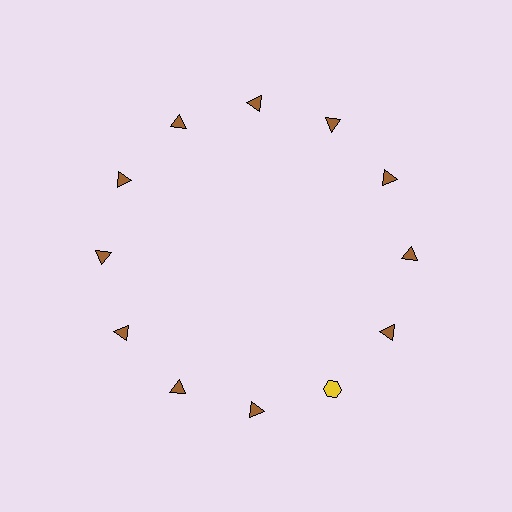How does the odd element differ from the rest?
It differs in both color (yellow instead of brown) and shape (hexagon instead of triangle).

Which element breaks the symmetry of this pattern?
The yellow hexagon at roughly the 5 o'clock position breaks the symmetry. All other shapes are brown triangles.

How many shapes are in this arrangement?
There are 12 shapes arranged in a ring pattern.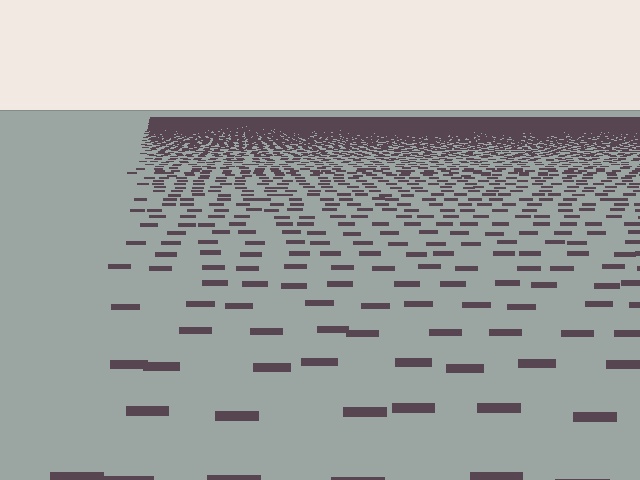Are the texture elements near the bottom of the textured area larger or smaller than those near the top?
Larger. Near the bottom, elements are closer to the viewer and appear at a bigger on-screen size.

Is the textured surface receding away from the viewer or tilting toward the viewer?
The surface is receding away from the viewer. Texture elements get smaller and denser toward the top.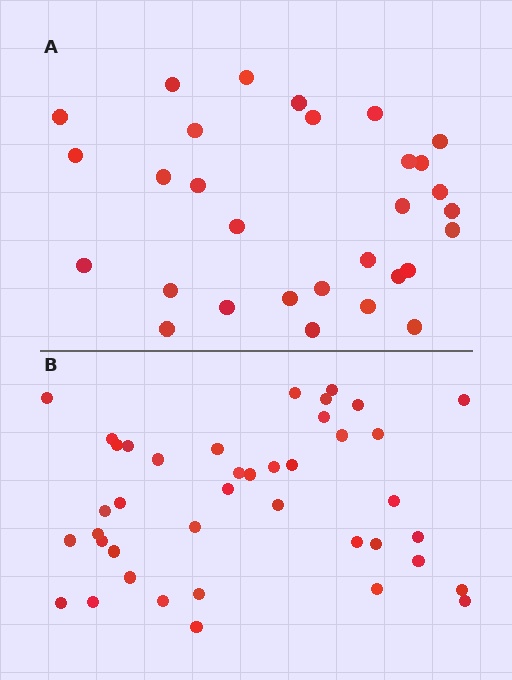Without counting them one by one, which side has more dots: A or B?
Region B (the bottom region) has more dots.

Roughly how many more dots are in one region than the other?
Region B has roughly 12 or so more dots than region A.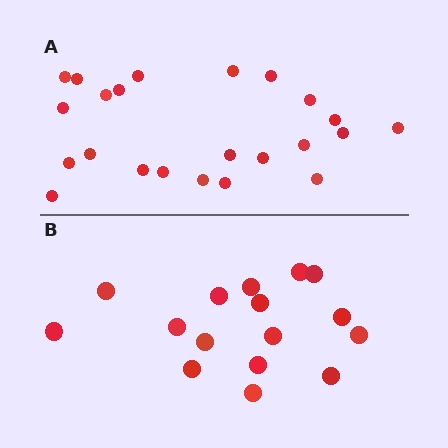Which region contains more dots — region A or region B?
Region A (the top region) has more dots.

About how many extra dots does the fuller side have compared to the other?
Region A has roughly 8 or so more dots than region B.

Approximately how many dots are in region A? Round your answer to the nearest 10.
About 20 dots. (The exact count is 23, which rounds to 20.)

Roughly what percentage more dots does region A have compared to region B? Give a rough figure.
About 45% more.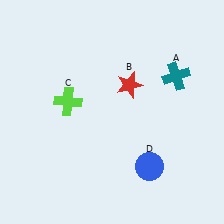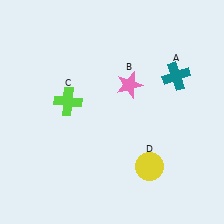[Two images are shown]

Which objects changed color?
B changed from red to pink. D changed from blue to yellow.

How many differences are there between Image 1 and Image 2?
There are 2 differences between the two images.